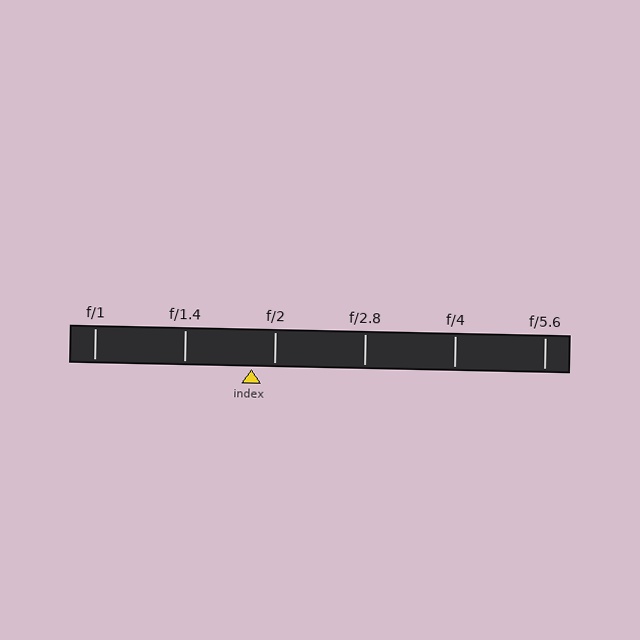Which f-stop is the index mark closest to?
The index mark is closest to f/2.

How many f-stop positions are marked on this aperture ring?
There are 6 f-stop positions marked.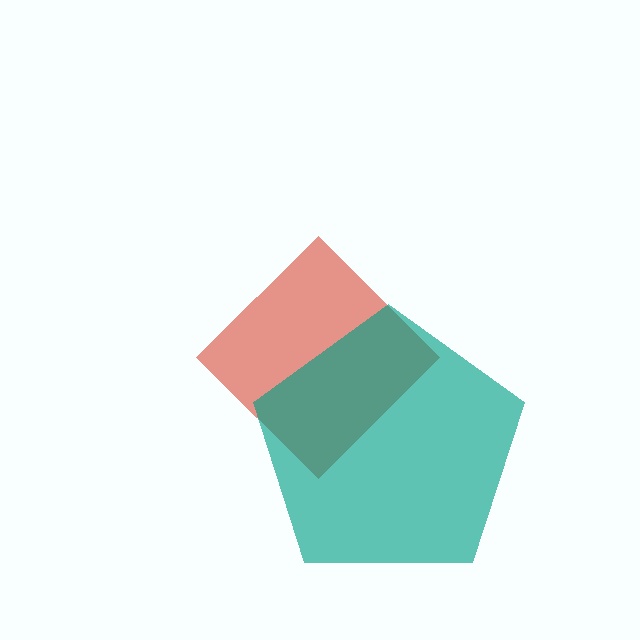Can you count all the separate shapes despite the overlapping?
Yes, there are 2 separate shapes.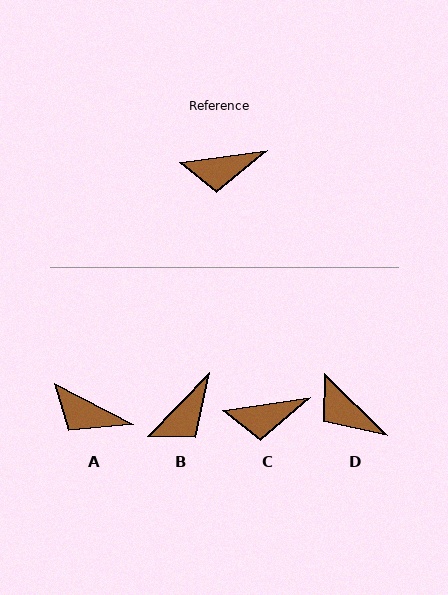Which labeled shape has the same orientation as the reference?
C.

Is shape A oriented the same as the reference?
No, it is off by about 35 degrees.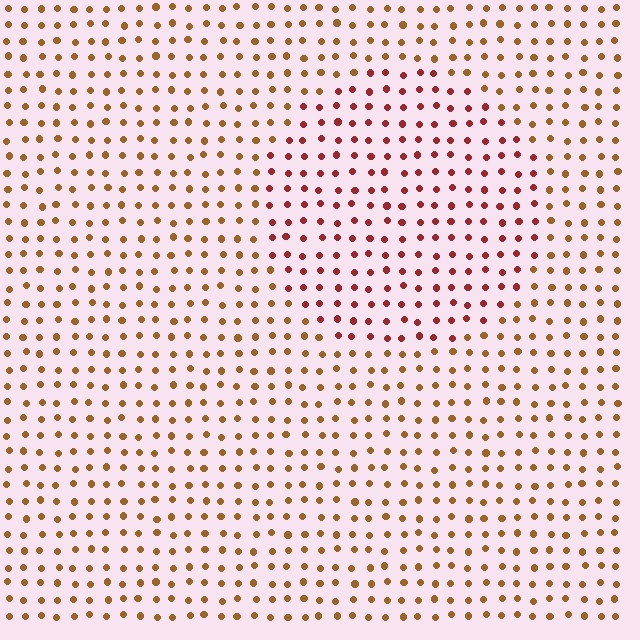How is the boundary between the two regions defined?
The boundary is defined purely by a slight shift in hue (about 37 degrees). Spacing, size, and orientation are identical on both sides.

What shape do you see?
I see a circle.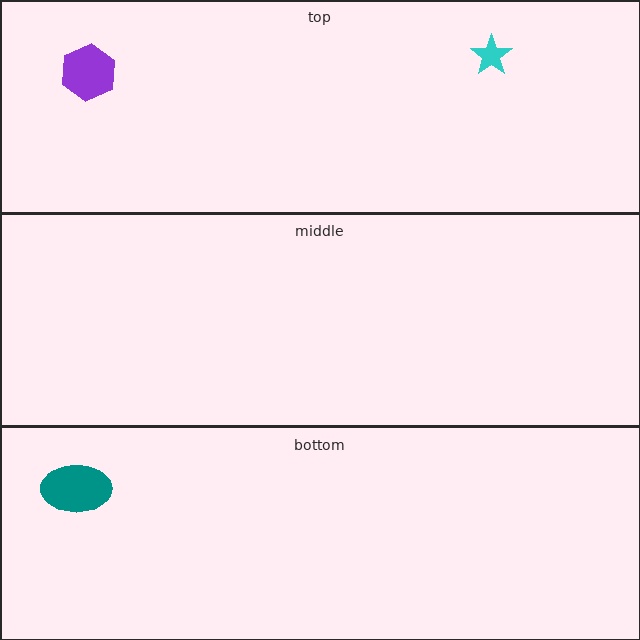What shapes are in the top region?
The cyan star, the purple hexagon.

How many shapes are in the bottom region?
1.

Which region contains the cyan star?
The top region.